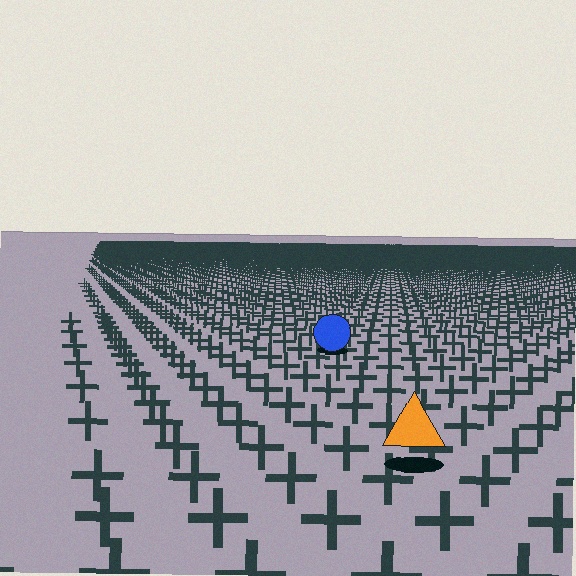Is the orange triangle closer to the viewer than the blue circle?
Yes. The orange triangle is closer — you can tell from the texture gradient: the ground texture is coarser near it.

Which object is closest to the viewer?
The orange triangle is closest. The texture marks near it are larger and more spread out.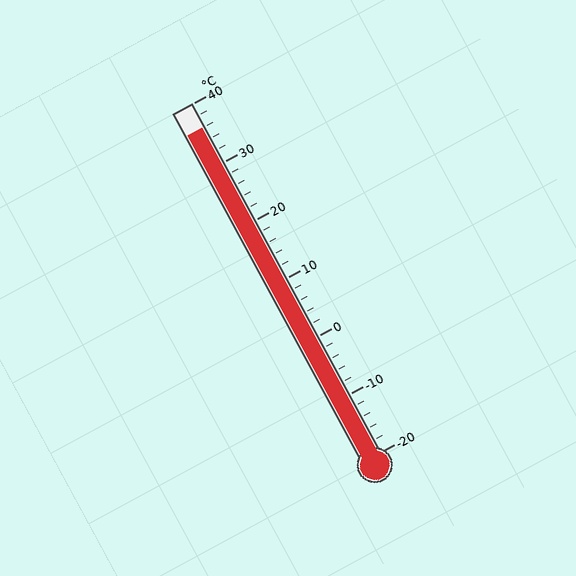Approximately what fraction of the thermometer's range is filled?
The thermometer is filled to approximately 95% of its range.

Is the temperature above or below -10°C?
The temperature is above -10°C.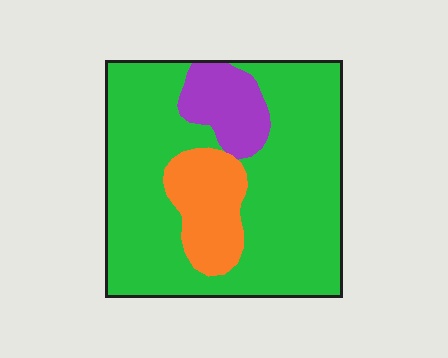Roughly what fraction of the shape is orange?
Orange covers 14% of the shape.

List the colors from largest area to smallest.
From largest to smallest: green, orange, purple.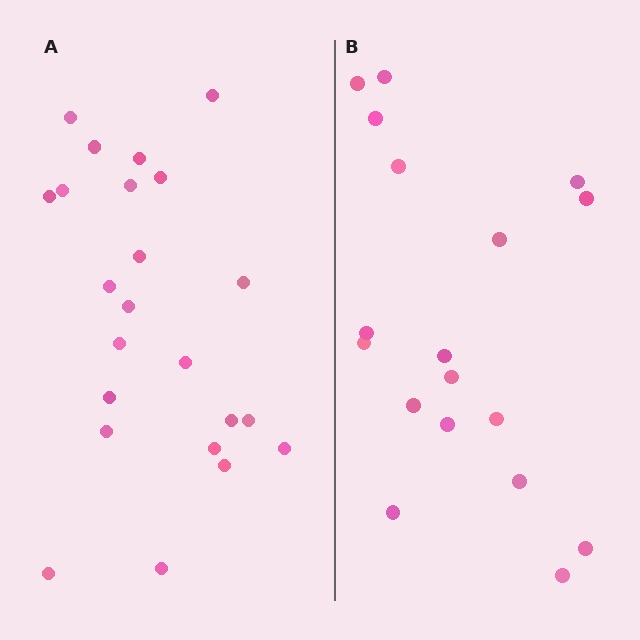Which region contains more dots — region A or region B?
Region A (the left region) has more dots.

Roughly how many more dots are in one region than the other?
Region A has about 5 more dots than region B.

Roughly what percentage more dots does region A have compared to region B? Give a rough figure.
About 30% more.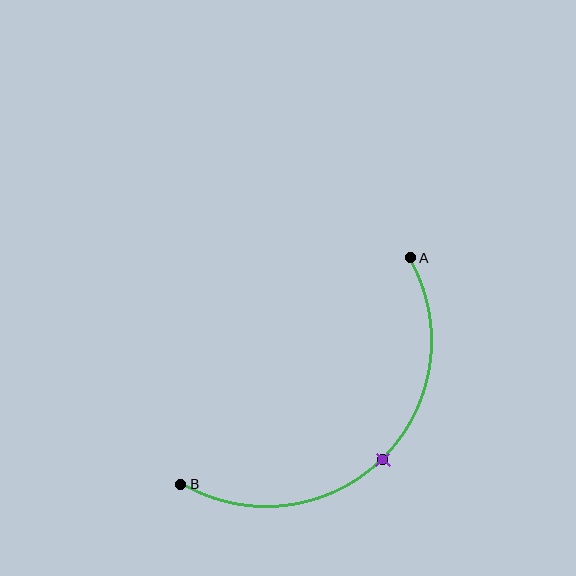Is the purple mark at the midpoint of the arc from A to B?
Yes. The purple mark lies on the arc at equal arc-length from both A and B — it is the arc midpoint.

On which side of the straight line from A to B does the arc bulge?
The arc bulges below and to the right of the straight line connecting A and B.